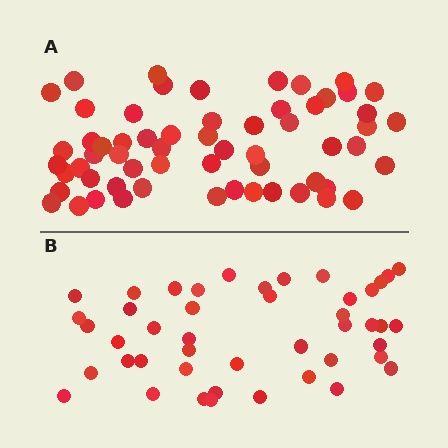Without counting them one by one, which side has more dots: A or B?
Region A (the top region) has more dots.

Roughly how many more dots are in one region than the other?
Region A has approximately 15 more dots than region B.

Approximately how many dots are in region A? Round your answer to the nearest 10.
About 60 dots.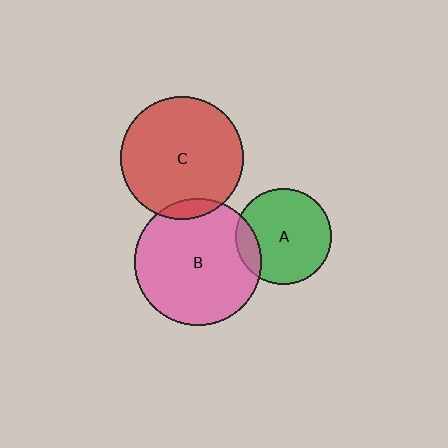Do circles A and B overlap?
Yes.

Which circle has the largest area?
Circle B (pink).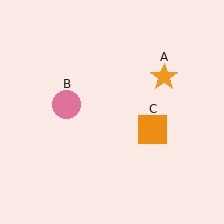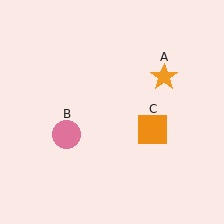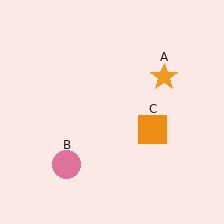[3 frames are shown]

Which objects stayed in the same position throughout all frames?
Orange star (object A) and orange square (object C) remained stationary.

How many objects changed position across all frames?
1 object changed position: pink circle (object B).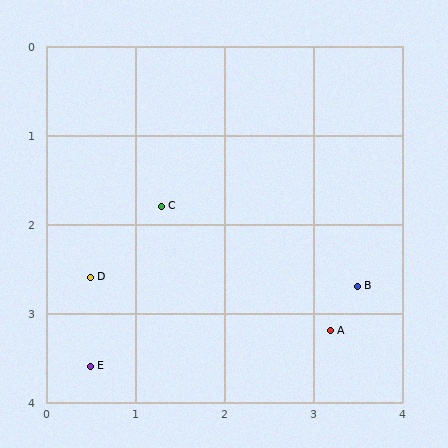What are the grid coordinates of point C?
Point C is at approximately (1.3, 1.8).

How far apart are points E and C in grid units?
Points E and C are about 2.0 grid units apart.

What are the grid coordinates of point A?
Point A is at approximately (3.2, 3.2).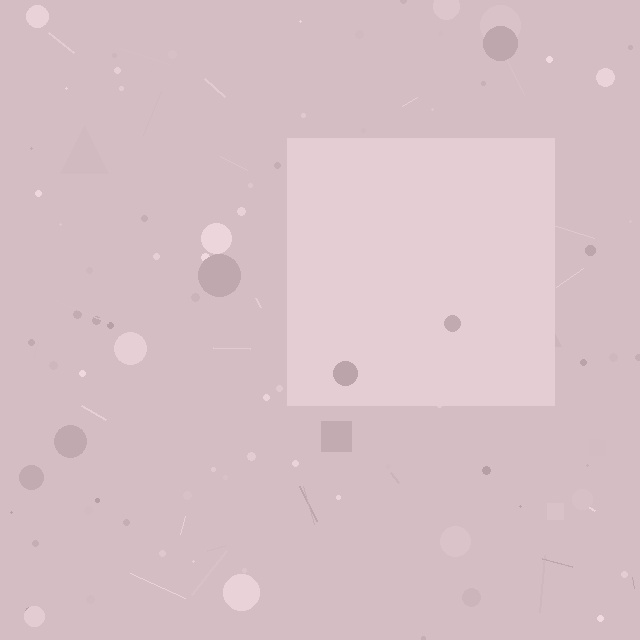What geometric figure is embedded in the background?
A square is embedded in the background.